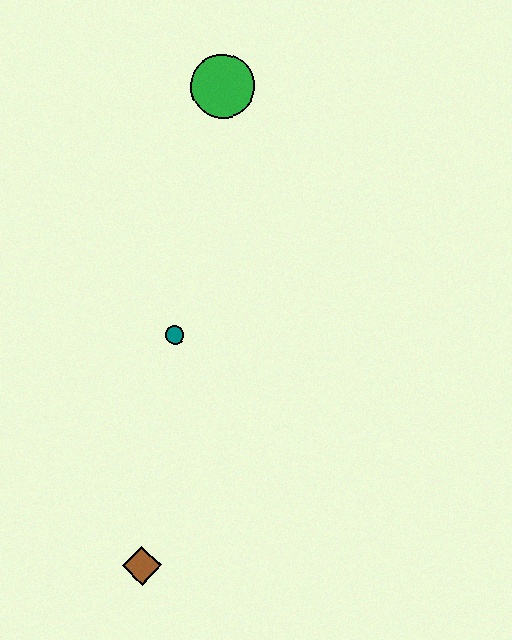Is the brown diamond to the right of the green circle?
No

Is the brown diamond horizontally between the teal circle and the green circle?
No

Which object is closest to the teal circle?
The brown diamond is closest to the teal circle.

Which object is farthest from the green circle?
The brown diamond is farthest from the green circle.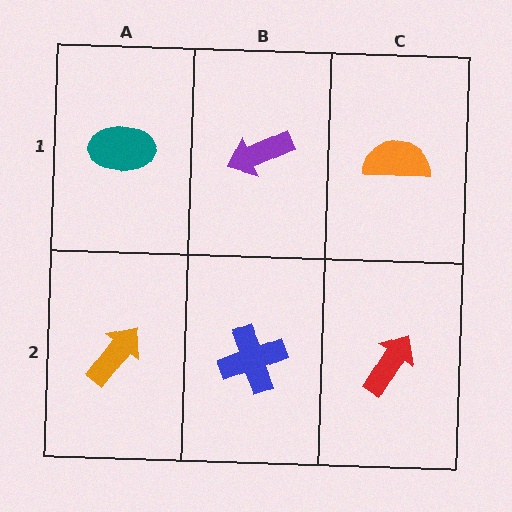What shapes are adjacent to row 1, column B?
A blue cross (row 2, column B), a teal ellipse (row 1, column A), an orange semicircle (row 1, column C).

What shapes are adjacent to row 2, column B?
A purple arrow (row 1, column B), an orange arrow (row 2, column A), a red arrow (row 2, column C).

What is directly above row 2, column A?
A teal ellipse.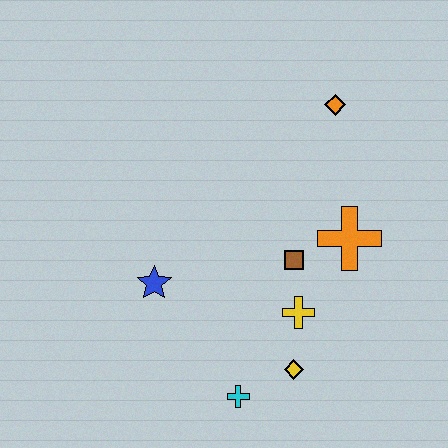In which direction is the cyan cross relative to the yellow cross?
The cyan cross is below the yellow cross.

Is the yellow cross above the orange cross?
No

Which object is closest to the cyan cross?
The yellow diamond is closest to the cyan cross.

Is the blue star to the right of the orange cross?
No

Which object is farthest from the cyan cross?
The orange diamond is farthest from the cyan cross.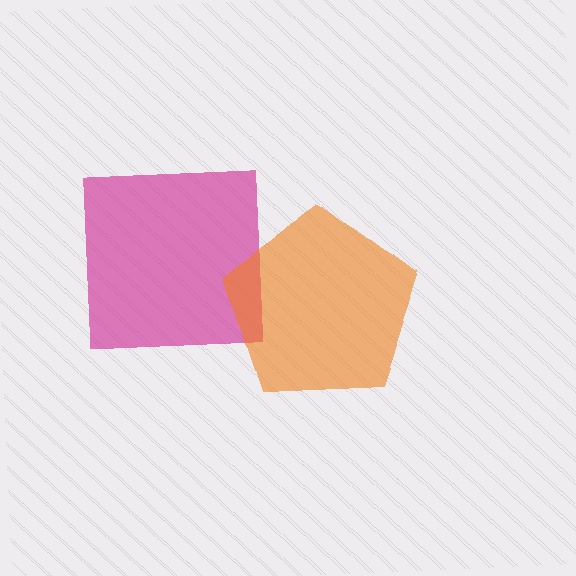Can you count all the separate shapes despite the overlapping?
Yes, there are 2 separate shapes.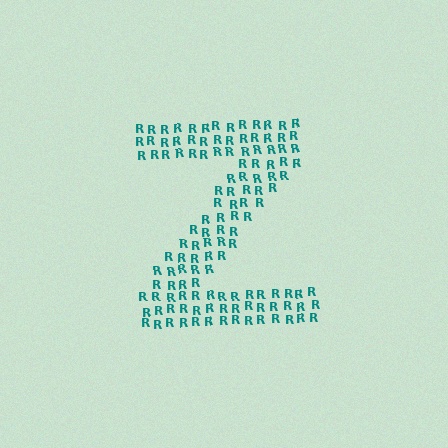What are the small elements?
The small elements are letter R's.